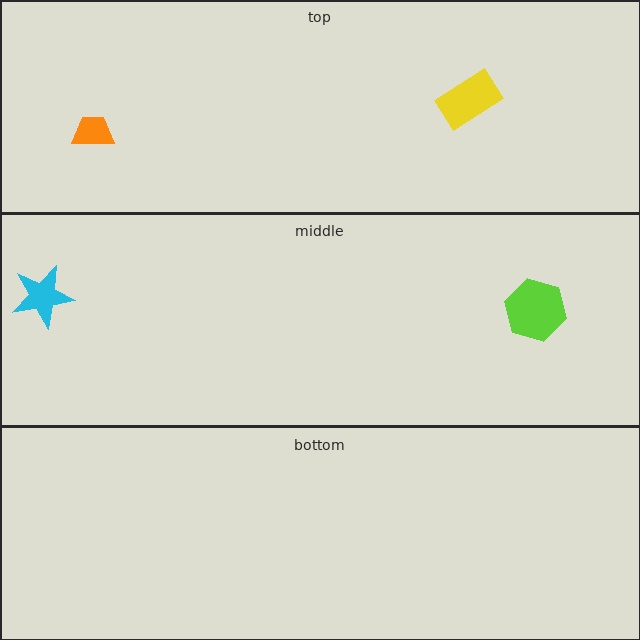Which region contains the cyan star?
The middle region.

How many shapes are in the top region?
2.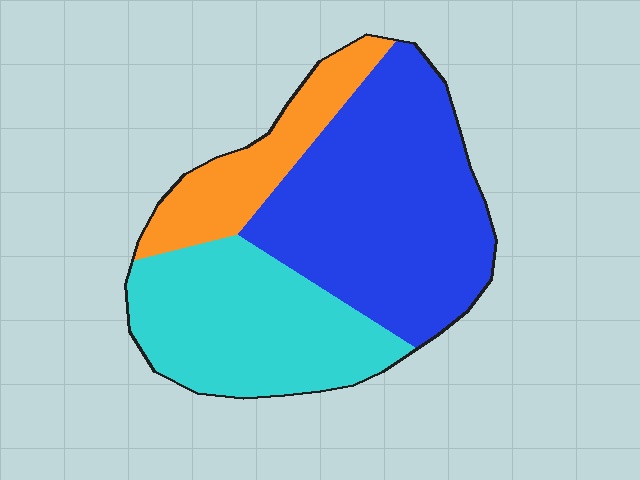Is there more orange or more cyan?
Cyan.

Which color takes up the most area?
Blue, at roughly 50%.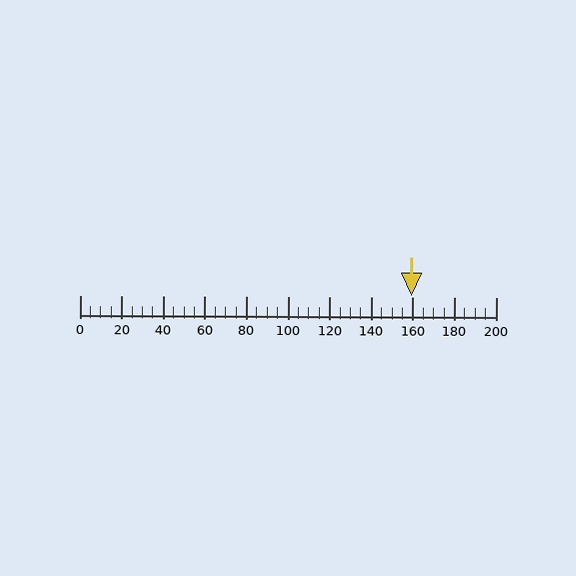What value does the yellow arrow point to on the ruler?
The yellow arrow points to approximately 159.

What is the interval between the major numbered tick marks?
The major tick marks are spaced 20 units apart.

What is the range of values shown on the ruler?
The ruler shows values from 0 to 200.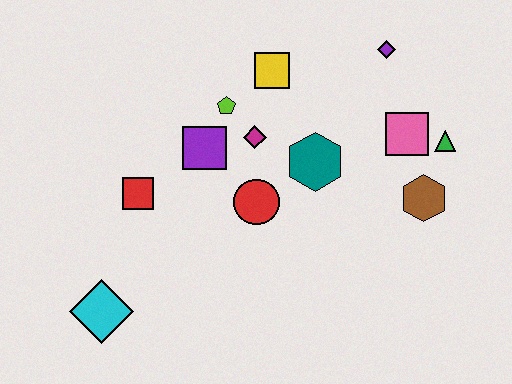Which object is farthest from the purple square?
The green triangle is farthest from the purple square.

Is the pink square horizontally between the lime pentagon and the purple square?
No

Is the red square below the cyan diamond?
No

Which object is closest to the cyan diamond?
The red square is closest to the cyan diamond.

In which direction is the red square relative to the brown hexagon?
The red square is to the left of the brown hexagon.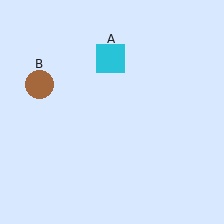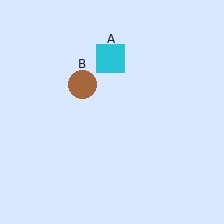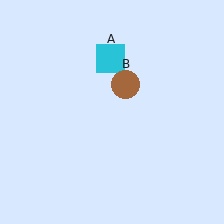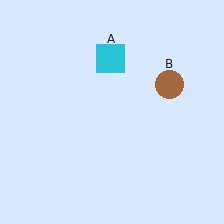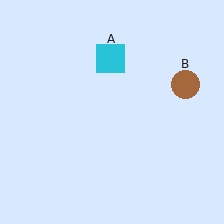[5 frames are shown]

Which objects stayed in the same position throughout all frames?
Cyan square (object A) remained stationary.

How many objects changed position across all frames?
1 object changed position: brown circle (object B).